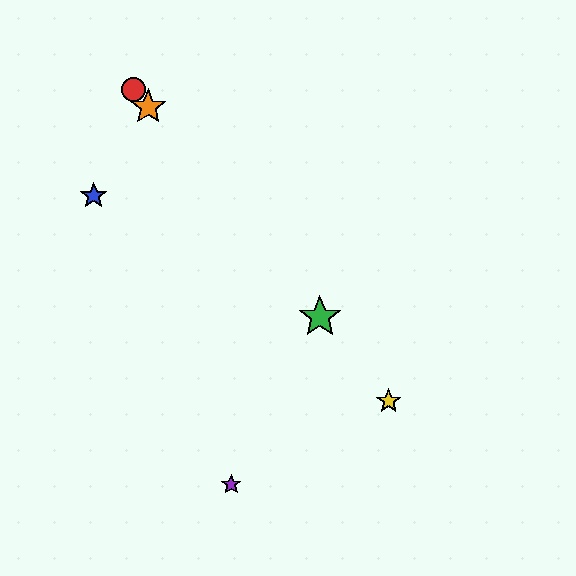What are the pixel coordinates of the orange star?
The orange star is at (148, 107).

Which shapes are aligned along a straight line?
The red circle, the green star, the yellow star, the orange star are aligned along a straight line.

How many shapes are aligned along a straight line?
4 shapes (the red circle, the green star, the yellow star, the orange star) are aligned along a straight line.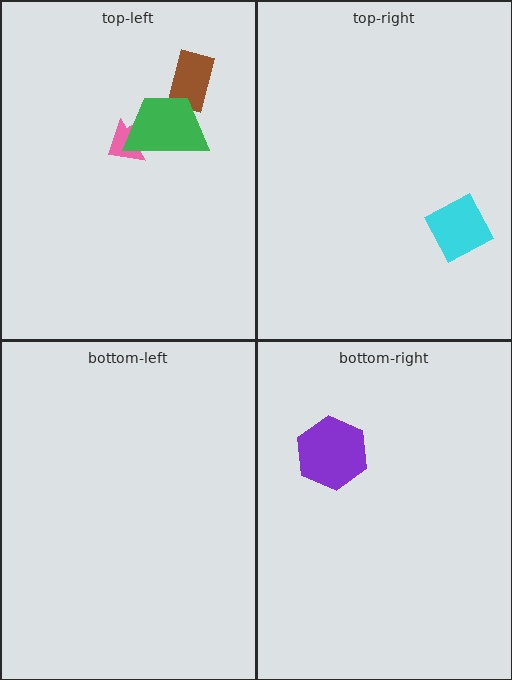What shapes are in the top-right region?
The cyan diamond.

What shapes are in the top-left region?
The pink arrow, the brown rectangle, the green trapezoid.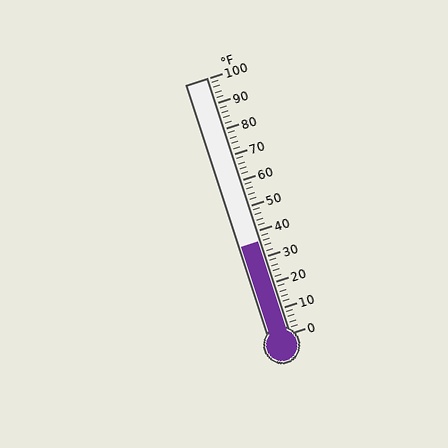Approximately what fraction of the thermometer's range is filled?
The thermometer is filled to approximately 35% of its range.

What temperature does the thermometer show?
The thermometer shows approximately 36°F.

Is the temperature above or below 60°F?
The temperature is below 60°F.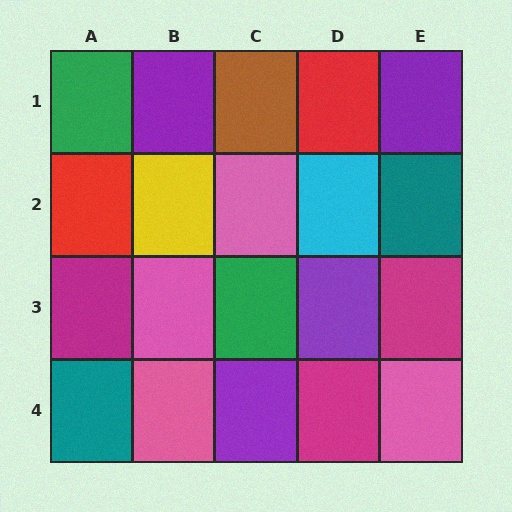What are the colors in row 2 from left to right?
Red, yellow, pink, cyan, teal.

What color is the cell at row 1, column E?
Purple.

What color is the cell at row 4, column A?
Teal.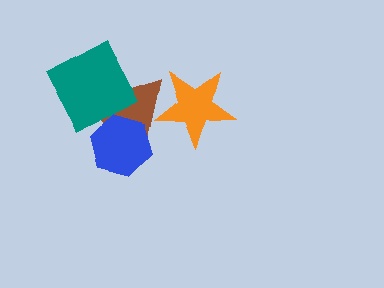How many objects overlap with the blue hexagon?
2 objects overlap with the blue hexagon.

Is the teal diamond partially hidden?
Yes, it is partially covered by another shape.